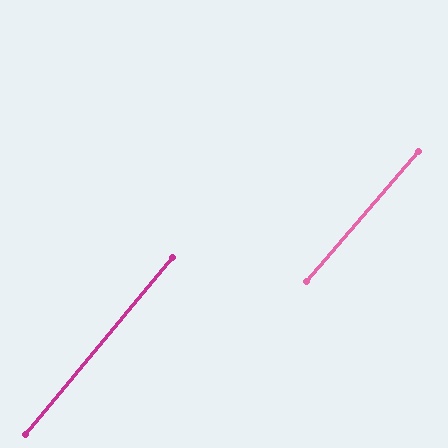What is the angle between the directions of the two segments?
Approximately 1 degree.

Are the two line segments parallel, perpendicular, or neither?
Parallel — their directions differ by only 1.1°.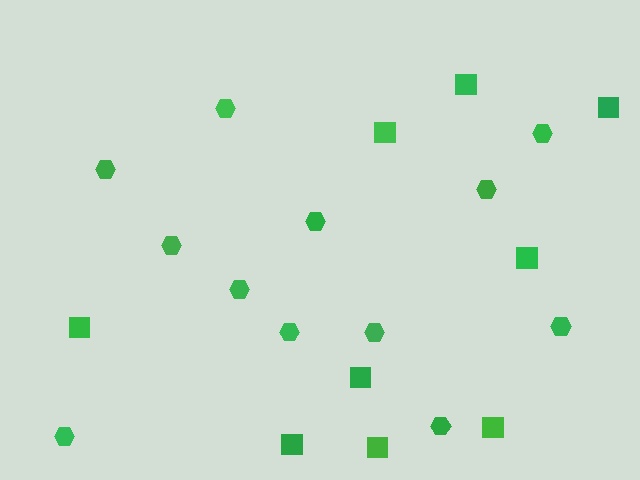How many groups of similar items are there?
There are 2 groups: one group of hexagons (12) and one group of squares (9).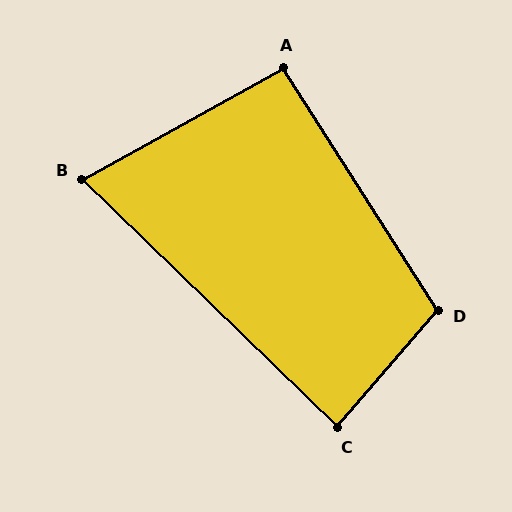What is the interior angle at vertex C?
Approximately 87 degrees (approximately right).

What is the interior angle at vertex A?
Approximately 93 degrees (approximately right).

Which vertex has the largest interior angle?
D, at approximately 107 degrees.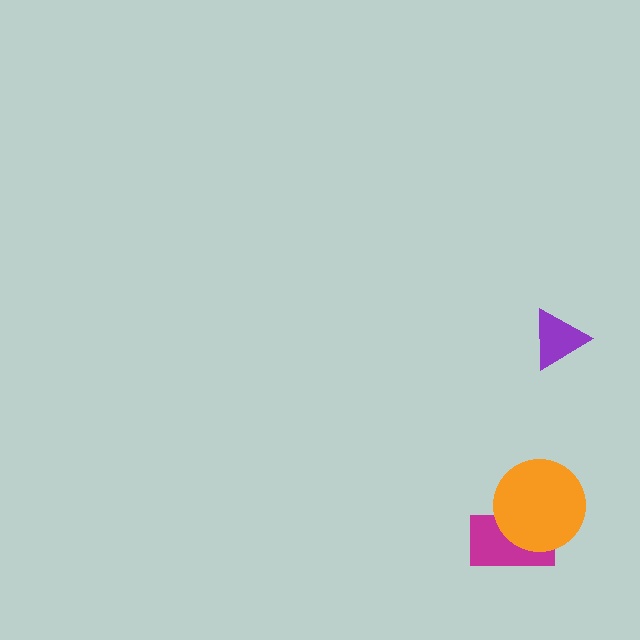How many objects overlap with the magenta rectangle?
1 object overlaps with the magenta rectangle.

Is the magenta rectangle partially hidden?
Yes, it is partially covered by another shape.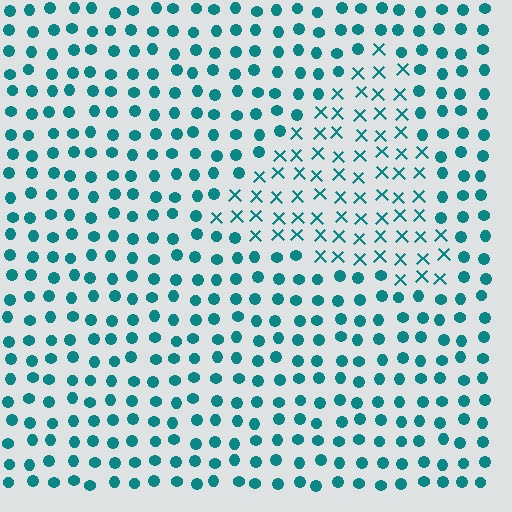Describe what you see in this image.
The image is filled with small teal elements arranged in a uniform grid. A triangle-shaped region contains X marks, while the surrounding area contains circles. The boundary is defined purely by the change in element shape.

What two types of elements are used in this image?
The image uses X marks inside the triangle region and circles outside it.